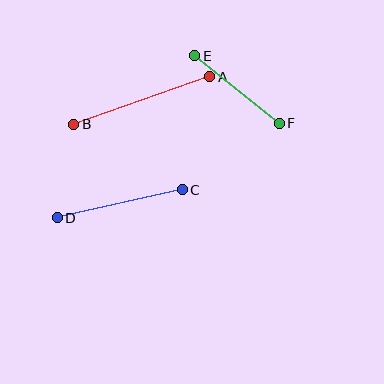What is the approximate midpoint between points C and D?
The midpoint is at approximately (120, 204) pixels.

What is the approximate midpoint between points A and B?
The midpoint is at approximately (142, 100) pixels.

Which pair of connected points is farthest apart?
Points A and B are farthest apart.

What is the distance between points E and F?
The distance is approximately 108 pixels.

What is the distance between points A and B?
The distance is approximately 144 pixels.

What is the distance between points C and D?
The distance is approximately 128 pixels.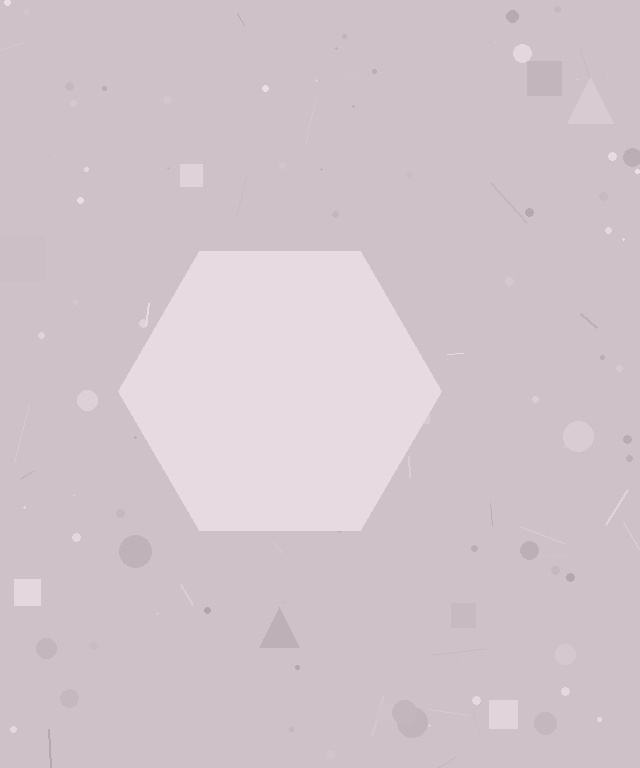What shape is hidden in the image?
A hexagon is hidden in the image.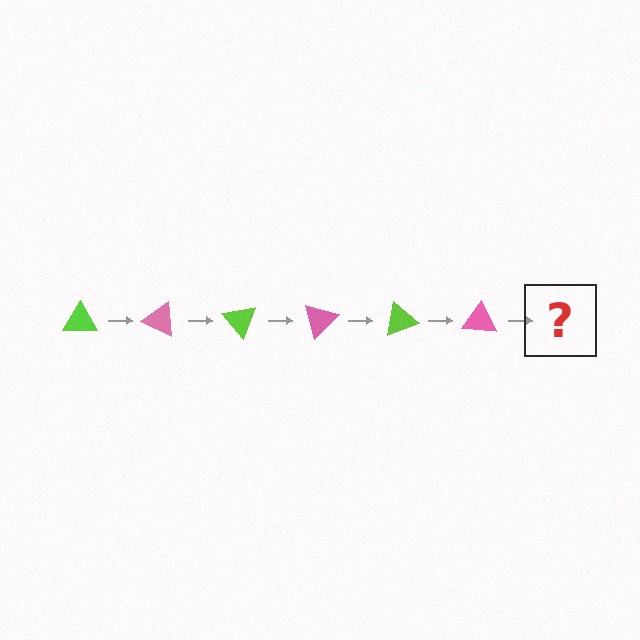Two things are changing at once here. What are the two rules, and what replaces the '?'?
The two rules are that it rotates 25 degrees each step and the color cycles through lime and pink. The '?' should be a lime triangle, rotated 150 degrees from the start.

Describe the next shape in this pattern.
It should be a lime triangle, rotated 150 degrees from the start.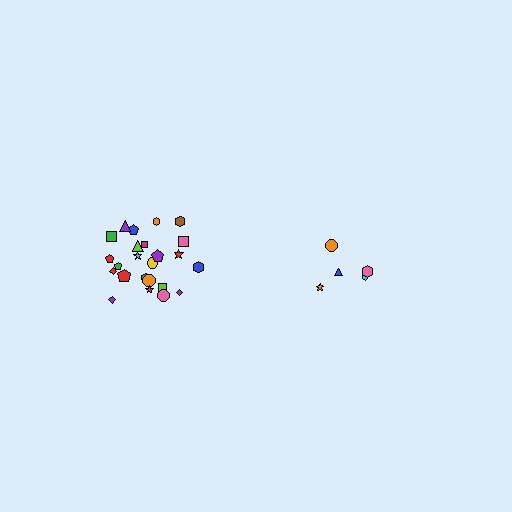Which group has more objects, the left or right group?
The left group.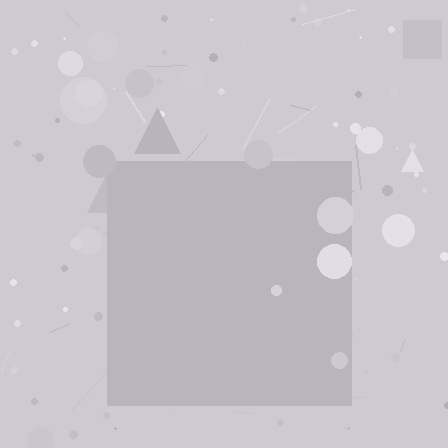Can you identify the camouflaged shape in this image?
The camouflaged shape is a square.